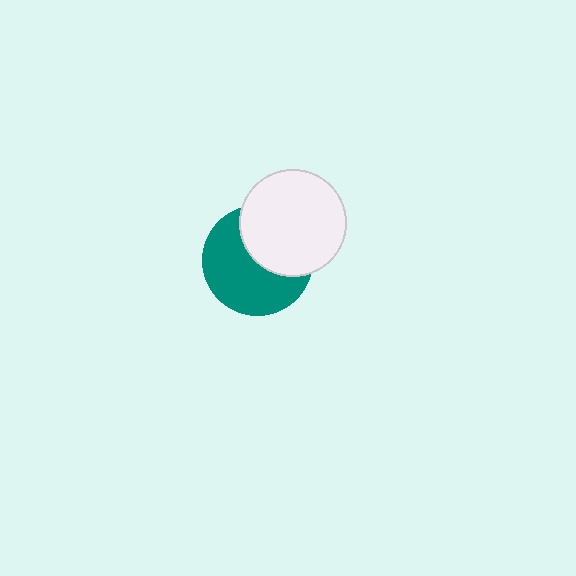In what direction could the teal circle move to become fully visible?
The teal circle could move toward the lower-left. That would shift it out from behind the white circle entirely.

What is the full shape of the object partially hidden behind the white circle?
The partially hidden object is a teal circle.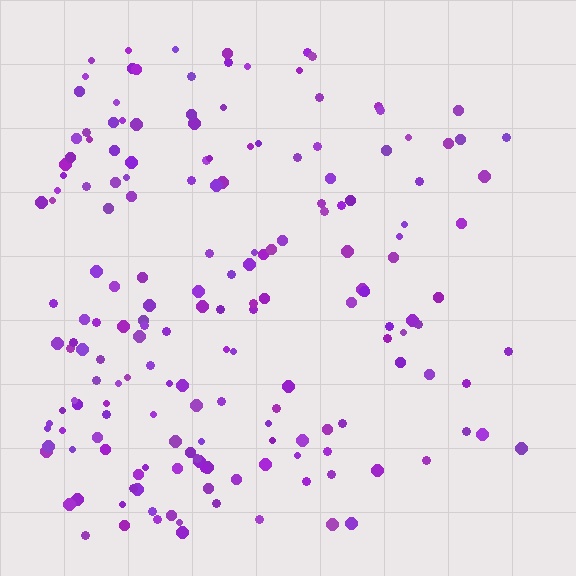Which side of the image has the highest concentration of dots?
The left.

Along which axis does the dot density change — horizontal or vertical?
Horizontal.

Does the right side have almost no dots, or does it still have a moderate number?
Still a moderate number, just noticeably fewer than the left.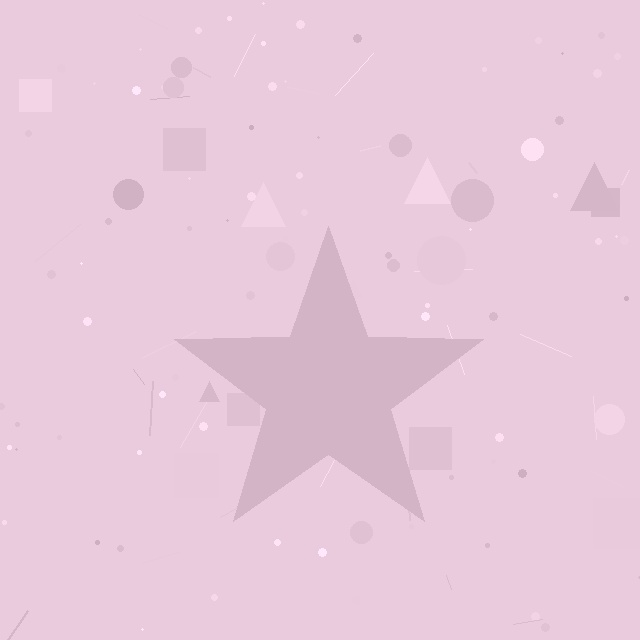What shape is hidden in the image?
A star is hidden in the image.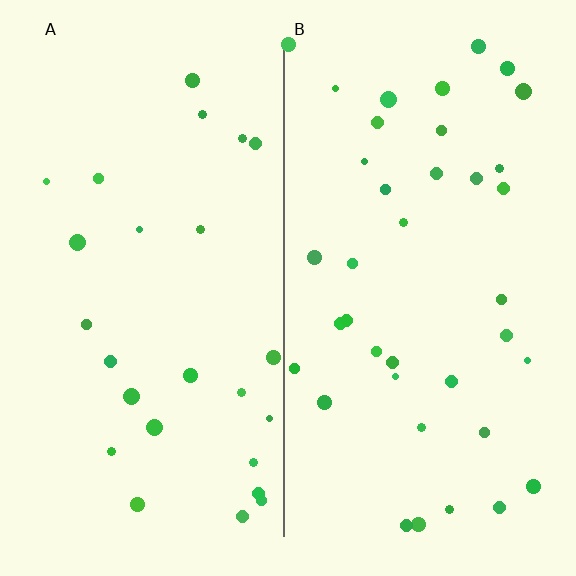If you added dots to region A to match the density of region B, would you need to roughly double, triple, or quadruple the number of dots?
Approximately double.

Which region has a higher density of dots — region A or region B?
B (the right).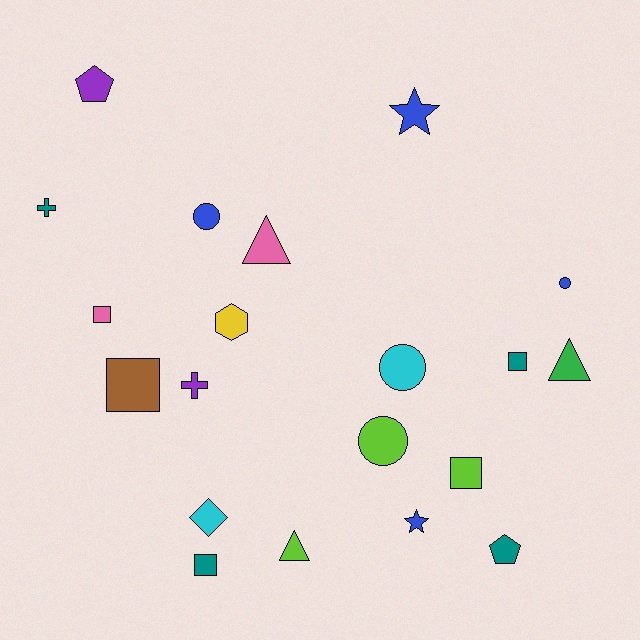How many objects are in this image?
There are 20 objects.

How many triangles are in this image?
There are 3 triangles.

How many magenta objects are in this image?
There are no magenta objects.